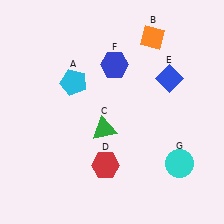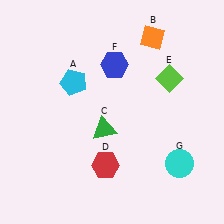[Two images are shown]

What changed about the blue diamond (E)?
In Image 1, E is blue. In Image 2, it changed to lime.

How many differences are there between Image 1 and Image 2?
There is 1 difference between the two images.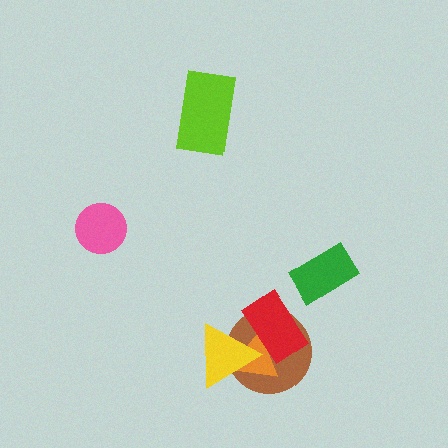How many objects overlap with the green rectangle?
0 objects overlap with the green rectangle.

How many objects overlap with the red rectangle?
3 objects overlap with the red rectangle.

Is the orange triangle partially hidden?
Yes, it is partially covered by another shape.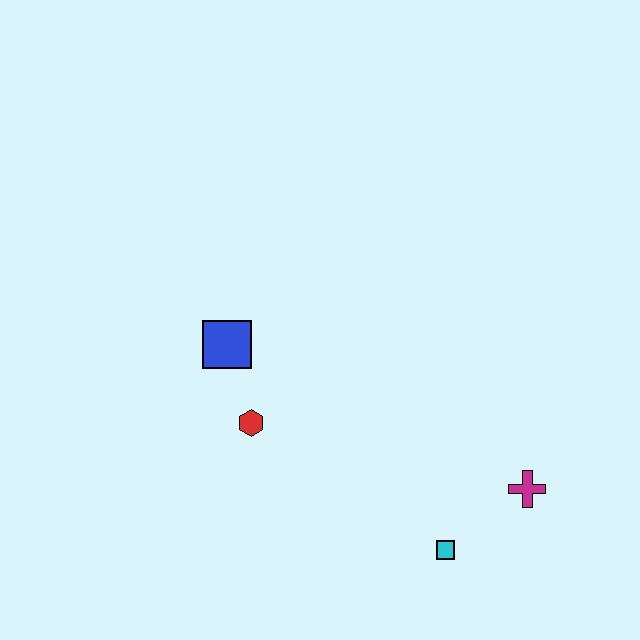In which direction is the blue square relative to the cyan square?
The blue square is to the left of the cyan square.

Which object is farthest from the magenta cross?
The blue square is farthest from the magenta cross.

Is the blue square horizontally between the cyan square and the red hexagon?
No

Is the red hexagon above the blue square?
No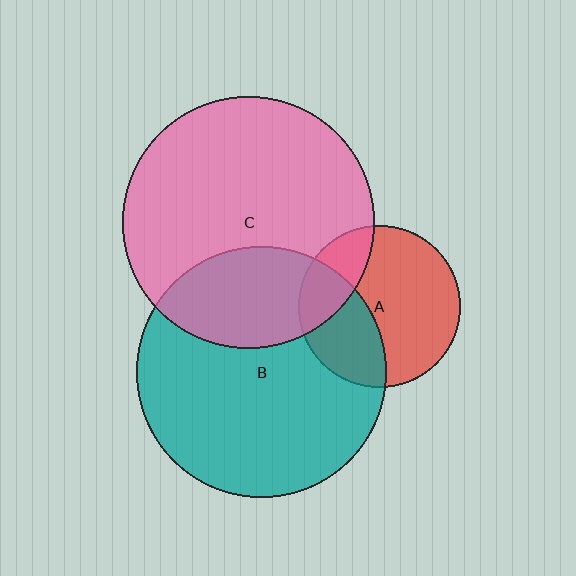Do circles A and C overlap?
Yes.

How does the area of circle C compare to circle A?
Approximately 2.4 times.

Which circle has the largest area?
Circle C (pink).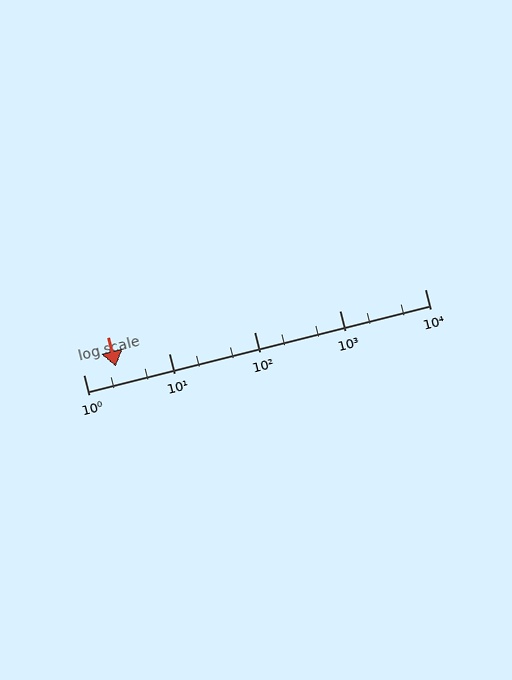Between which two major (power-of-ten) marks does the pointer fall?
The pointer is between 1 and 10.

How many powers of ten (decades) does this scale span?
The scale spans 4 decades, from 1 to 10000.